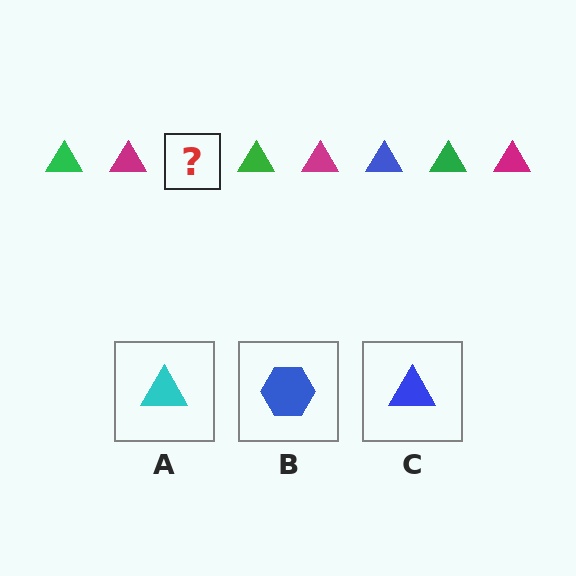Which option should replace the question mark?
Option C.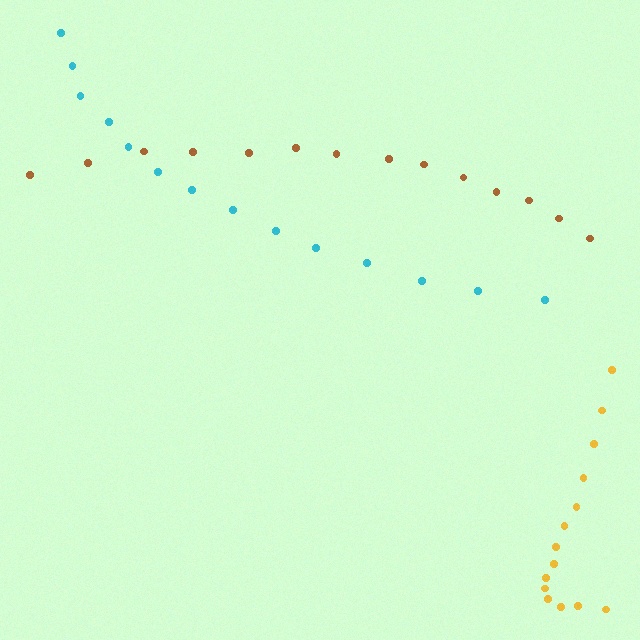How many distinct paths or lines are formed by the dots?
There are 3 distinct paths.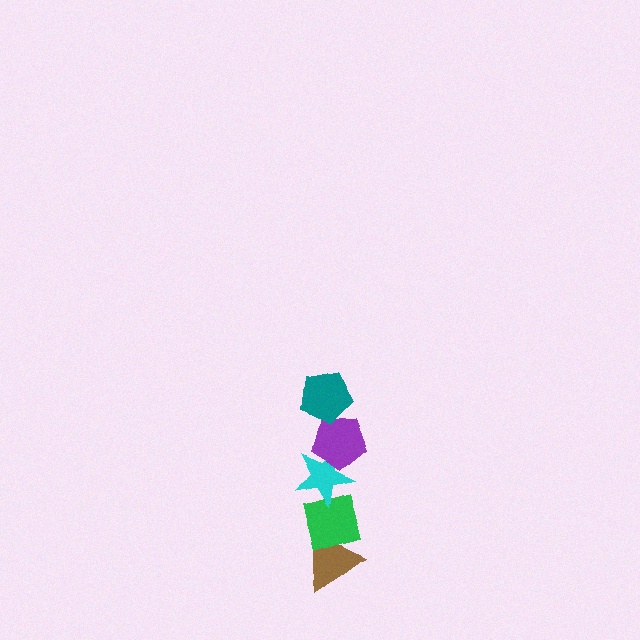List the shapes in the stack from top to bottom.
From top to bottom: the teal pentagon, the purple pentagon, the cyan star, the green diamond, the brown triangle.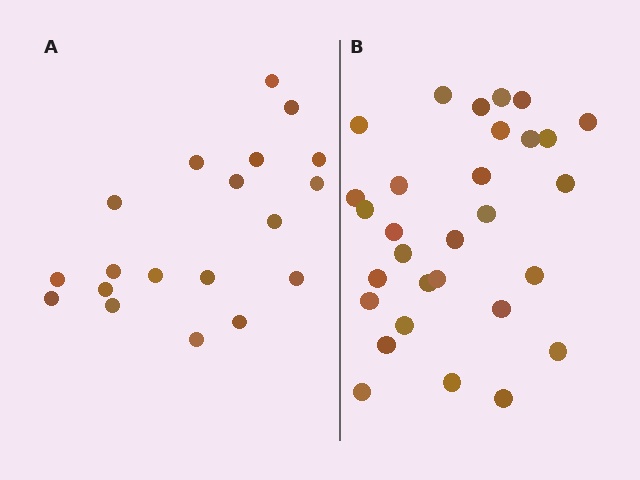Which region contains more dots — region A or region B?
Region B (the right region) has more dots.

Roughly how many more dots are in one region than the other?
Region B has roughly 12 or so more dots than region A.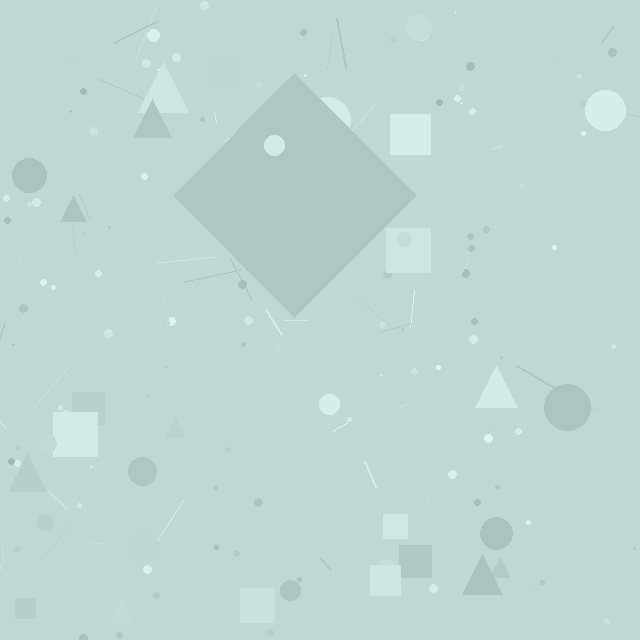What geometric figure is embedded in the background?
A diamond is embedded in the background.